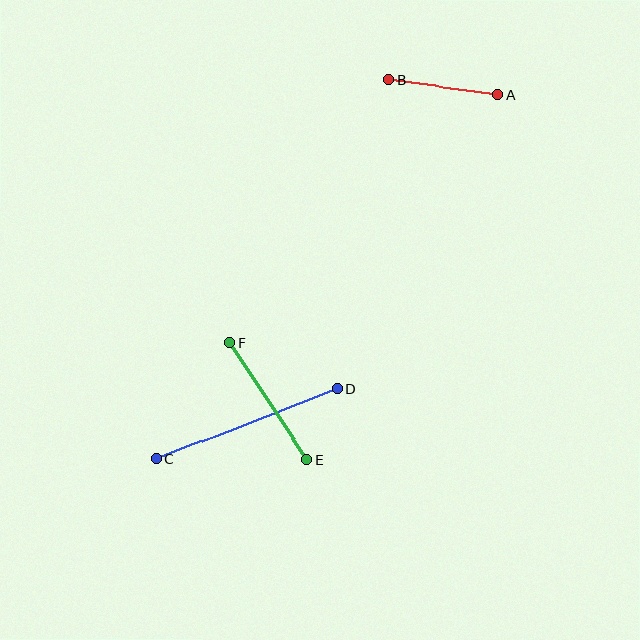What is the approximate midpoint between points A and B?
The midpoint is at approximately (443, 87) pixels.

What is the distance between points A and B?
The distance is approximately 109 pixels.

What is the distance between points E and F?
The distance is approximately 141 pixels.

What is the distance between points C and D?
The distance is approximately 194 pixels.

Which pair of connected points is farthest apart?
Points C and D are farthest apart.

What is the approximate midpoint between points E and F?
The midpoint is at approximately (268, 401) pixels.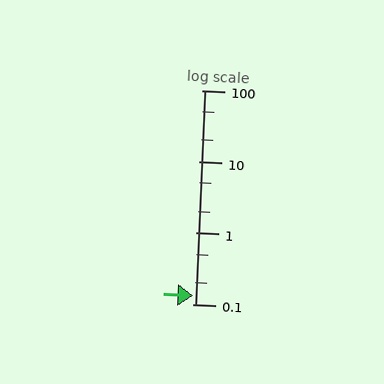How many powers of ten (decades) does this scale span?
The scale spans 3 decades, from 0.1 to 100.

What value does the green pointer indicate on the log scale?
The pointer indicates approximately 0.13.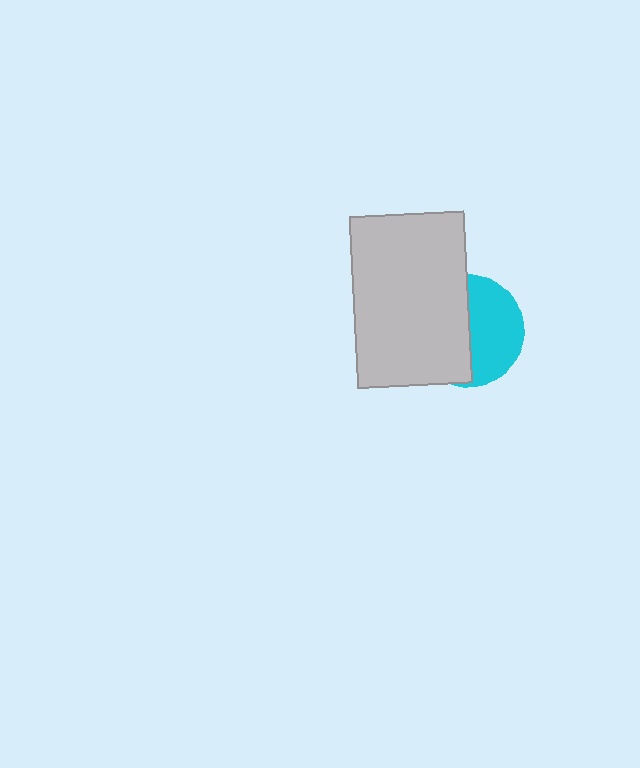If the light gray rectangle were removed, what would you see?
You would see the complete cyan circle.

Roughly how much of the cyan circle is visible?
About half of it is visible (roughly 47%).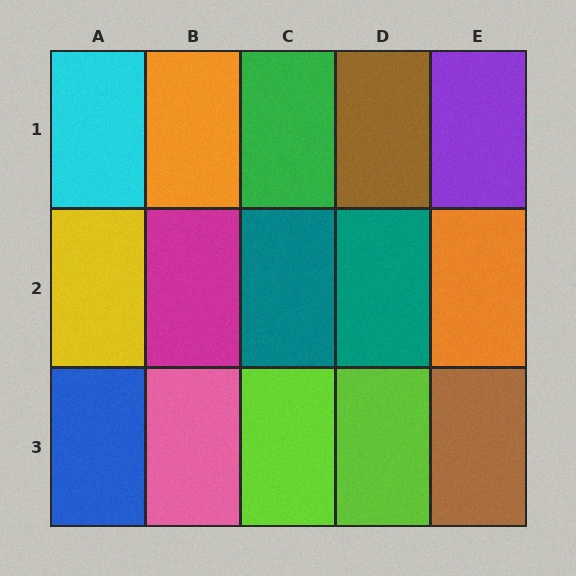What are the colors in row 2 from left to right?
Yellow, magenta, teal, teal, orange.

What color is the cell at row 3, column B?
Pink.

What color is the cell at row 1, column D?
Brown.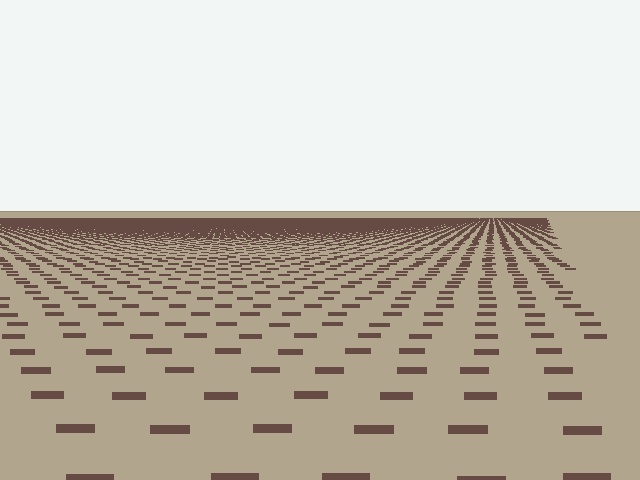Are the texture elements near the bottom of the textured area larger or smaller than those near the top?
Larger. Near the bottom, elements are closer to the viewer and appear at a bigger on-screen size.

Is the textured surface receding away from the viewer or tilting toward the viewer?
The surface is receding away from the viewer. Texture elements get smaller and denser toward the top.